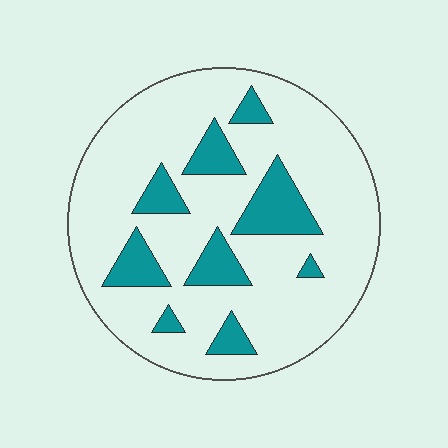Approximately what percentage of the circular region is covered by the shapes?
Approximately 20%.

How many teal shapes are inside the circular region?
9.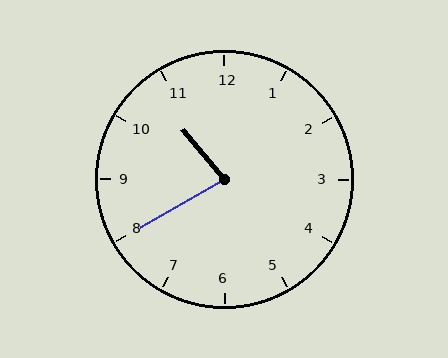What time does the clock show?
10:40.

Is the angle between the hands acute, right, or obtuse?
It is acute.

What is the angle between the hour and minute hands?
Approximately 80 degrees.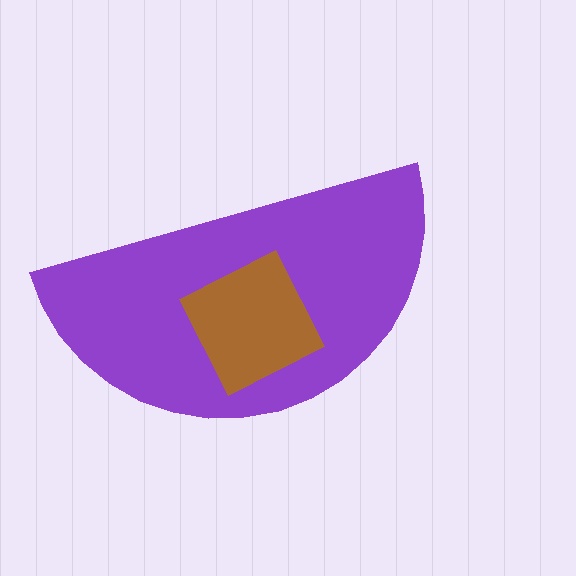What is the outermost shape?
The purple semicircle.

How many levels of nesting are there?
2.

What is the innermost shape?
The brown diamond.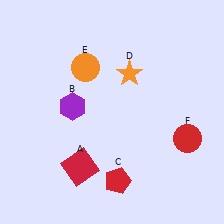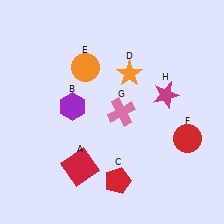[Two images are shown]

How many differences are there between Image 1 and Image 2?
There are 2 differences between the two images.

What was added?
A pink cross (G), a magenta star (H) were added in Image 2.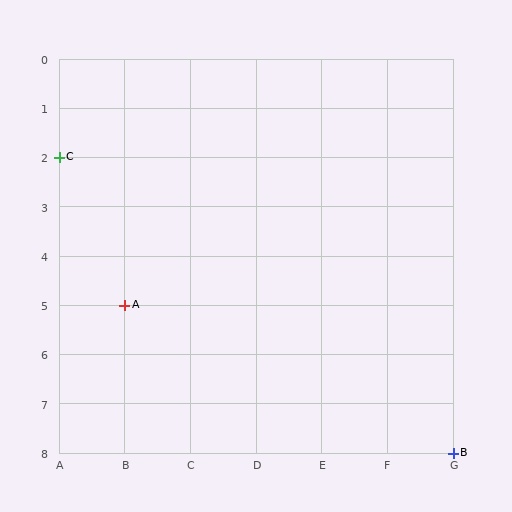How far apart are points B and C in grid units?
Points B and C are 6 columns and 6 rows apart (about 8.5 grid units diagonally).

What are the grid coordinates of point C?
Point C is at grid coordinates (A, 2).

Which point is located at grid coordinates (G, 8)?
Point B is at (G, 8).